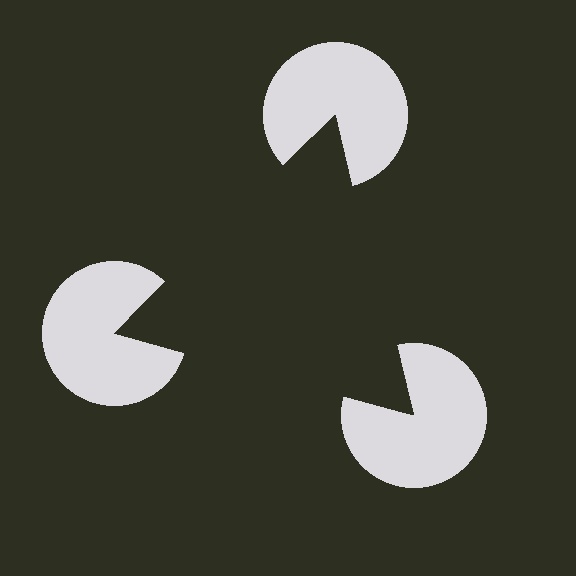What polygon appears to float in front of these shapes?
An illusory triangle — its edges are inferred from the aligned wedge cuts in the pac-man discs, not physically drawn.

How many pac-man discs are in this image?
There are 3 — one at each vertex of the illusory triangle.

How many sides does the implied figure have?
3 sides.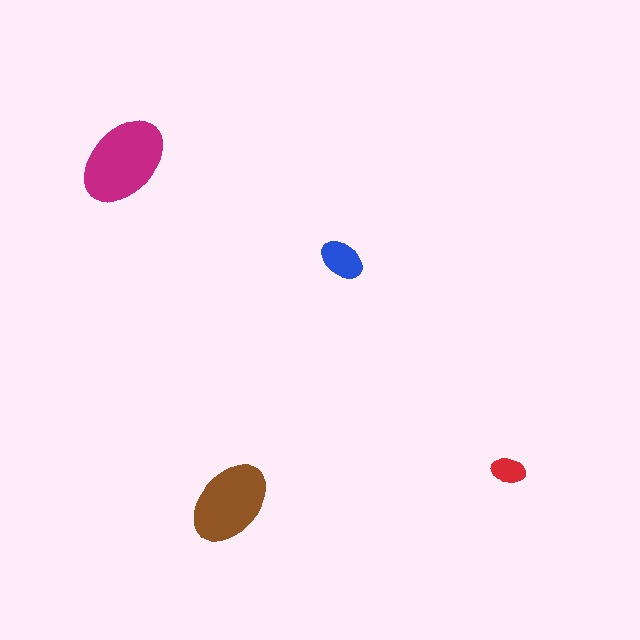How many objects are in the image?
There are 4 objects in the image.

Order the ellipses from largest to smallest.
the magenta one, the brown one, the blue one, the red one.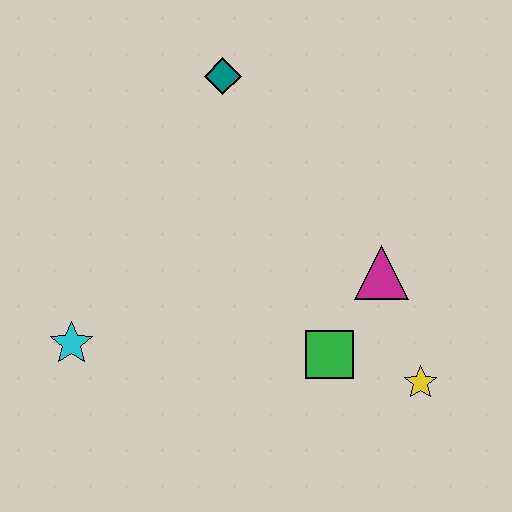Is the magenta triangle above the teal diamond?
No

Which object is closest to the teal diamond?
The magenta triangle is closest to the teal diamond.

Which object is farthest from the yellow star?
The teal diamond is farthest from the yellow star.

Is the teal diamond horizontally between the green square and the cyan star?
Yes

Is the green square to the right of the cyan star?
Yes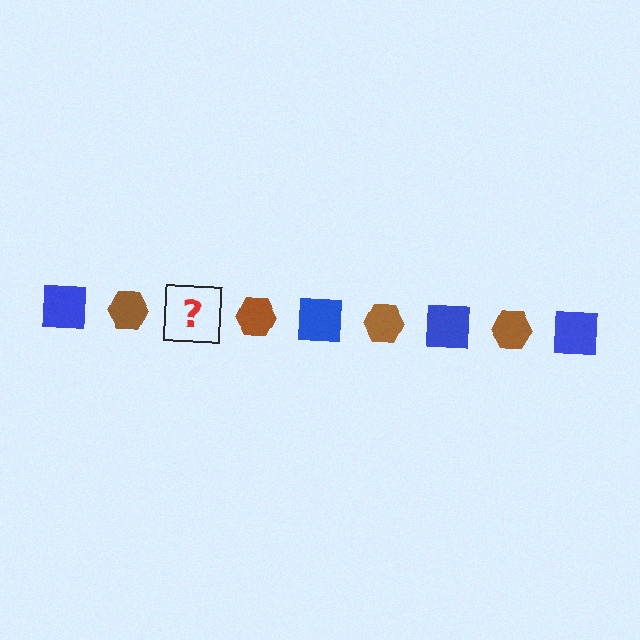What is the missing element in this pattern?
The missing element is a blue square.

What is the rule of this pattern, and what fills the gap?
The rule is that the pattern alternates between blue square and brown hexagon. The gap should be filled with a blue square.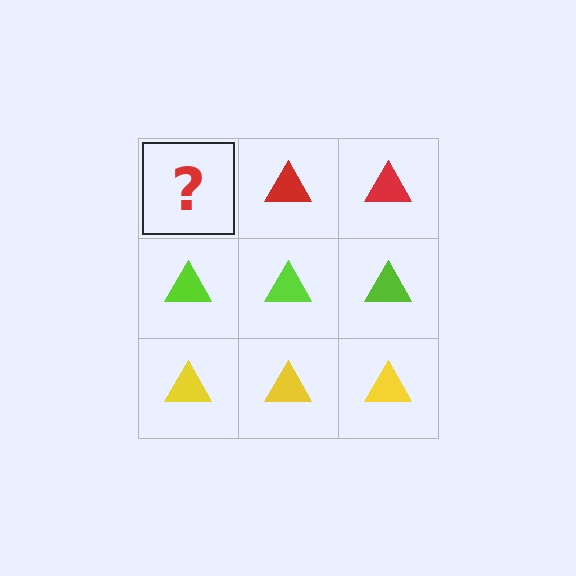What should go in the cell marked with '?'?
The missing cell should contain a red triangle.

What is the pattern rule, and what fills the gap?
The rule is that each row has a consistent color. The gap should be filled with a red triangle.